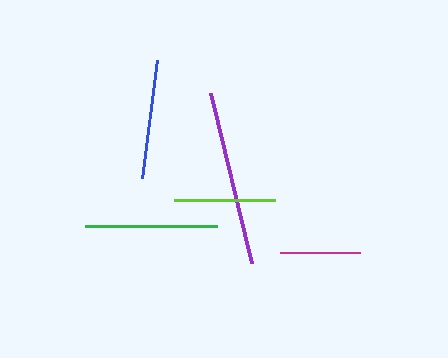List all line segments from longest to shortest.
From longest to shortest: purple, green, blue, lime, magenta.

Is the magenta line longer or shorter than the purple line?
The purple line is longer than the magenta line.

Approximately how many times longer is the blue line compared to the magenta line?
The blue line is approximately 1.5 times the length of the magenta line.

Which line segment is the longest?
The purple line is the longest at approximately 174 pixels.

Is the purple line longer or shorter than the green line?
The purple line is longer than the green line.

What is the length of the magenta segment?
The magenta segment is approximately 81 pixels long.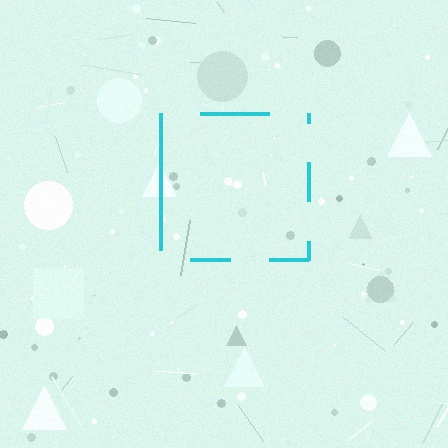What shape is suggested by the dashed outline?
The dashed outline suggests a square.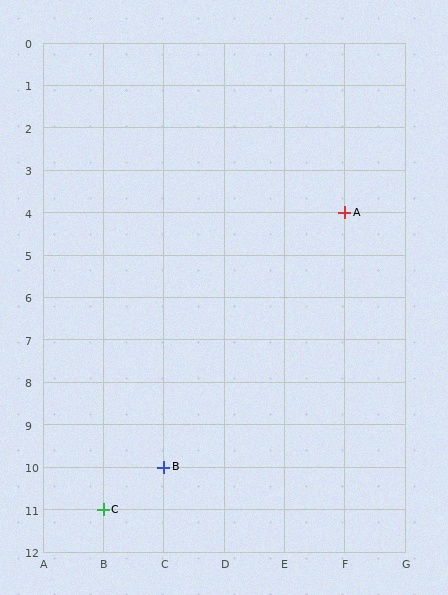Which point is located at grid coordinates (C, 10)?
Point B is at (C, 10).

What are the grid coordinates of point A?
Point A is at grid coordinates (F, 4).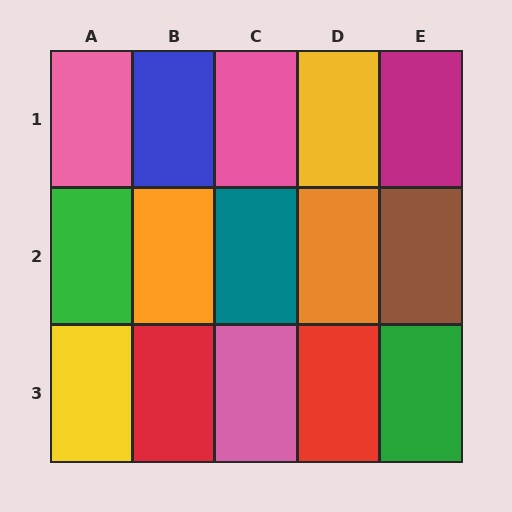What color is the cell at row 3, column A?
Yellow.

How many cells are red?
2 cells are red.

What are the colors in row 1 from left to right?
Pink, blue, pink, yellow, magenta.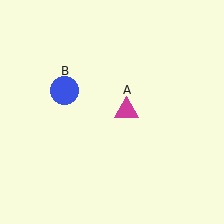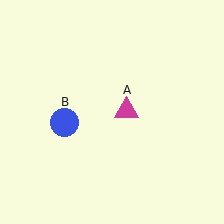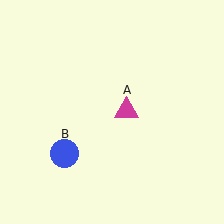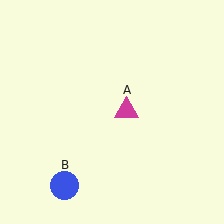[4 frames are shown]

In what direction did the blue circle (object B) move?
The blue circle (object B) moved down.